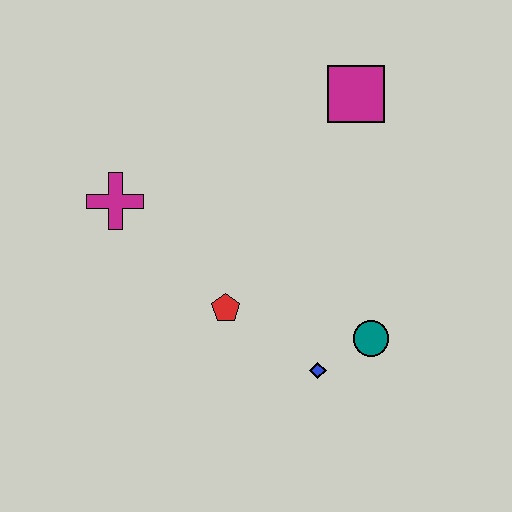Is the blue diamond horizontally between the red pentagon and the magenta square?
Yes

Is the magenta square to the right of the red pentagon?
Yes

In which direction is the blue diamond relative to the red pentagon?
The blue diamond is to the right of the red pentagon.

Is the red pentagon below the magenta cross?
Yes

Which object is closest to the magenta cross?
The red pentagon is closest to the magenta cross.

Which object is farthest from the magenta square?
The blue diamond is farthest from the magenta square.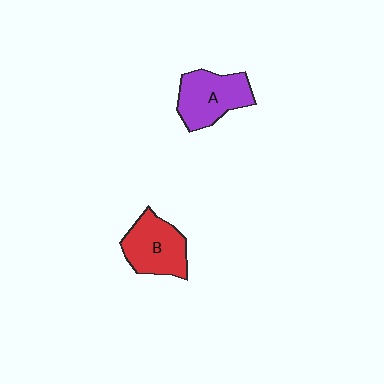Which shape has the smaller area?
Shape B (red).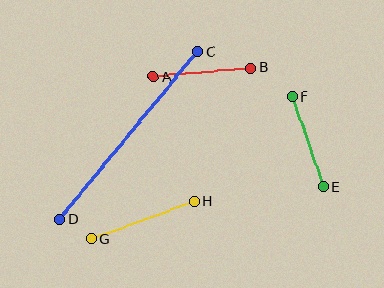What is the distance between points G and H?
The distance is approximately 110 pixels.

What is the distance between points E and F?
The distance is approximately 96 pixels.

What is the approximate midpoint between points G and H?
The midpoint is at approximately (143, 220) pixels.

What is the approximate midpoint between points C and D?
The midpoint is at approximately (128, 136) pixels.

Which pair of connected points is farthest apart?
Points C and D are farthest apart.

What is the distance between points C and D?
The distance is approximately 217 pixels.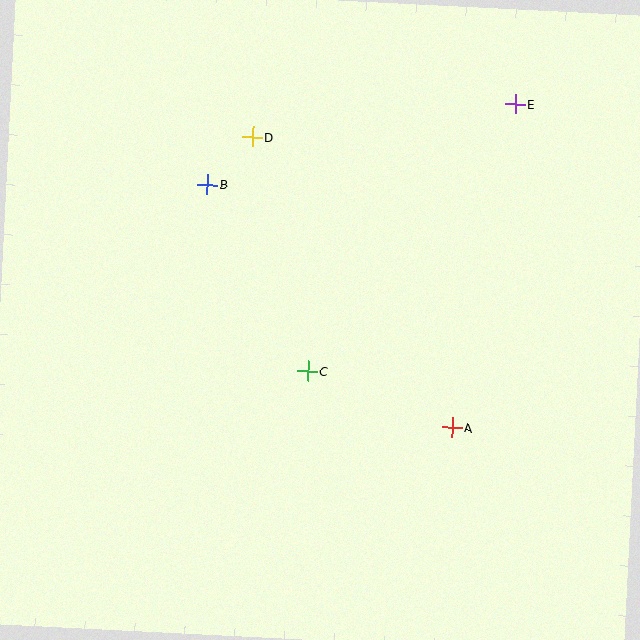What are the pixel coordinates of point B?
Point B is at (208, 184).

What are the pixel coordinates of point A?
Point A is at (452, 427).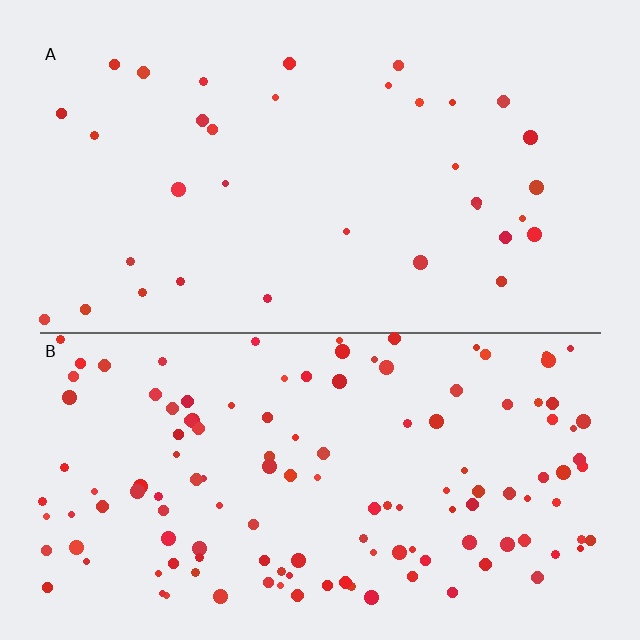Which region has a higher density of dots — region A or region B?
B (the bottom).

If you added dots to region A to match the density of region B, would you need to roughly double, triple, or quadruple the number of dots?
Approximately quadruple.